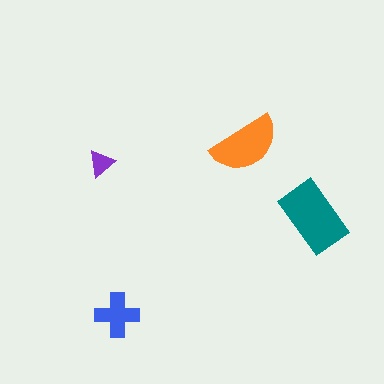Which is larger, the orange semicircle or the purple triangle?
The orange semicircle.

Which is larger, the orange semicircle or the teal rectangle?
The teal rectangle.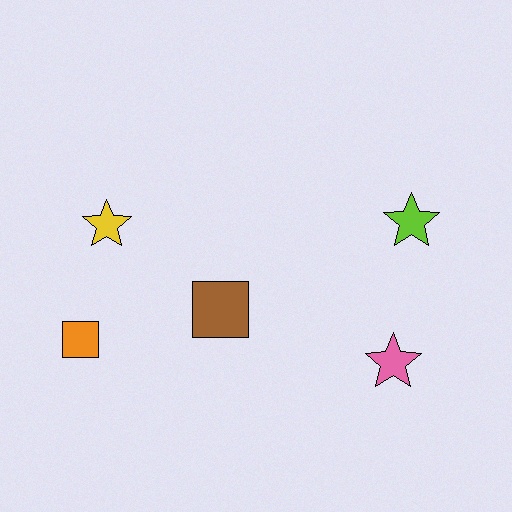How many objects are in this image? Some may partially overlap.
There are 5 objects.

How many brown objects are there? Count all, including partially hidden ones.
There is 1 brown object.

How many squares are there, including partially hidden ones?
There are 2 squares.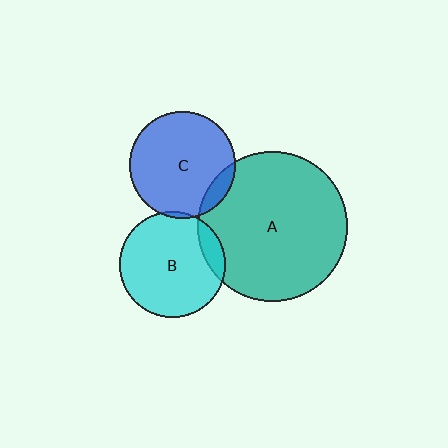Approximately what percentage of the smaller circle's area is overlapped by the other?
Approximately 10%.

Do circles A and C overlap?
Yes.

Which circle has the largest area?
Circle A (teal).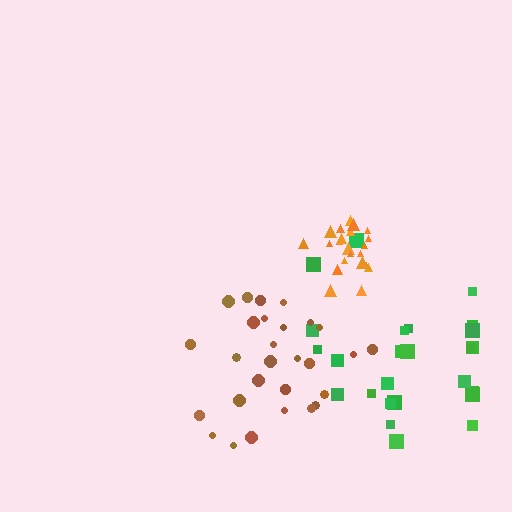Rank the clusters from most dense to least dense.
orange, brown, green.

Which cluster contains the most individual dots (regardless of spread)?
Brown (28).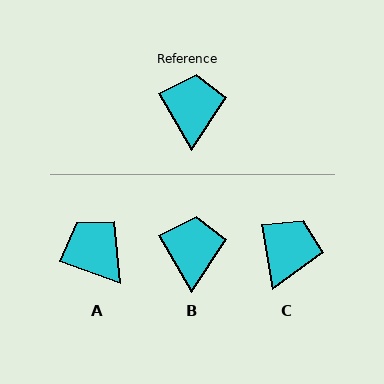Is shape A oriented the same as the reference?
No, it is off by about 40 degrees.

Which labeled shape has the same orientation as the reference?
B.